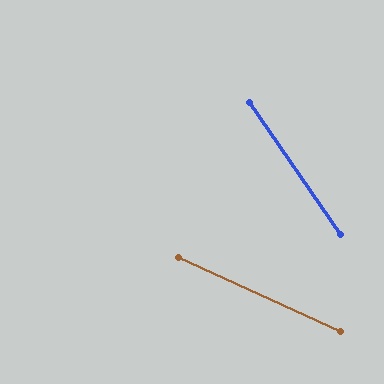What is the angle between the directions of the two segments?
Approximately 31 degrees.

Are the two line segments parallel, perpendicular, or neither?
Neither parallel nor perpendicular — they differ by about 31°.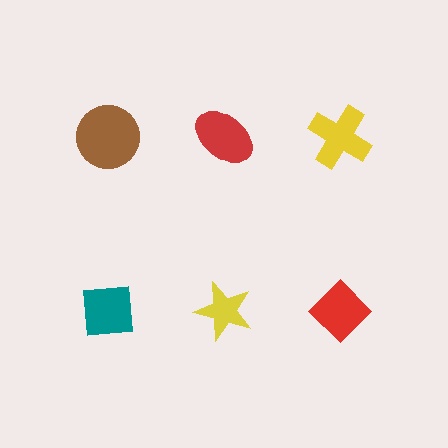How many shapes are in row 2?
3 shapes.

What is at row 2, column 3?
A red diamond.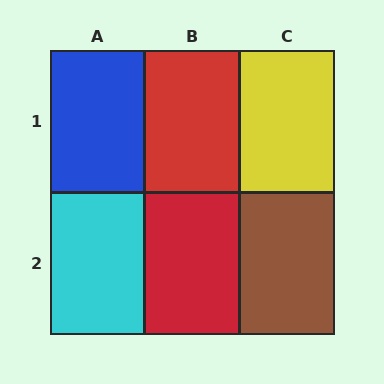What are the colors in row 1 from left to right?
Blue, red, yellow.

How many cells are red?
2 cells are red.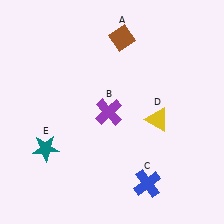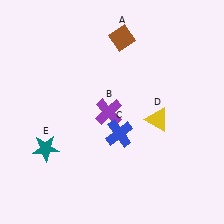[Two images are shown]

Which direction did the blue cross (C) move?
The blue cross (C) moved up.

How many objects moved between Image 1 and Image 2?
1 object moved between the two images.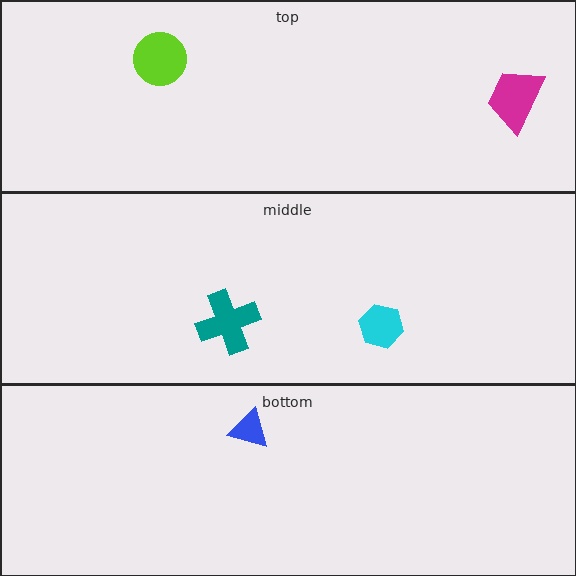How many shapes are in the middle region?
2.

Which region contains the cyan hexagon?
The middle region.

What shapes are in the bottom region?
The blue triangle.